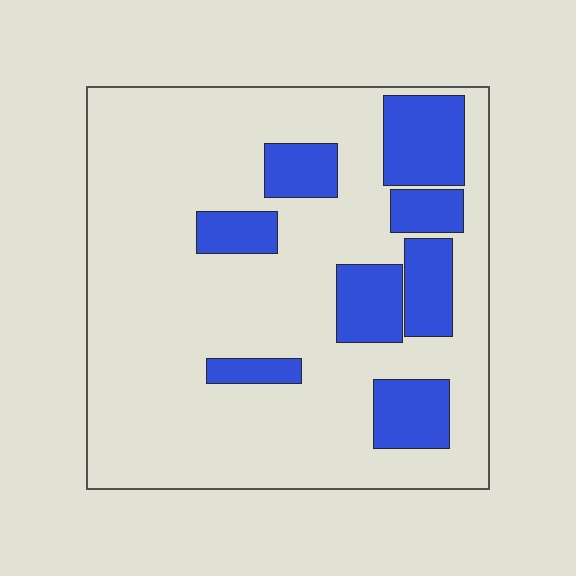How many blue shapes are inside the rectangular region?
8.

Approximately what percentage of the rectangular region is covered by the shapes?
Approximately 20%.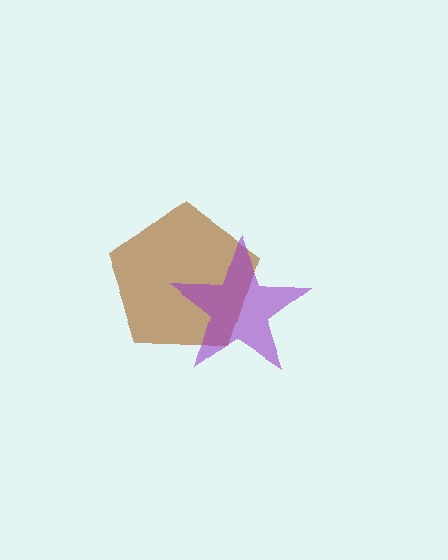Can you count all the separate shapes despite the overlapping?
Yes, there are 2 separate shapes.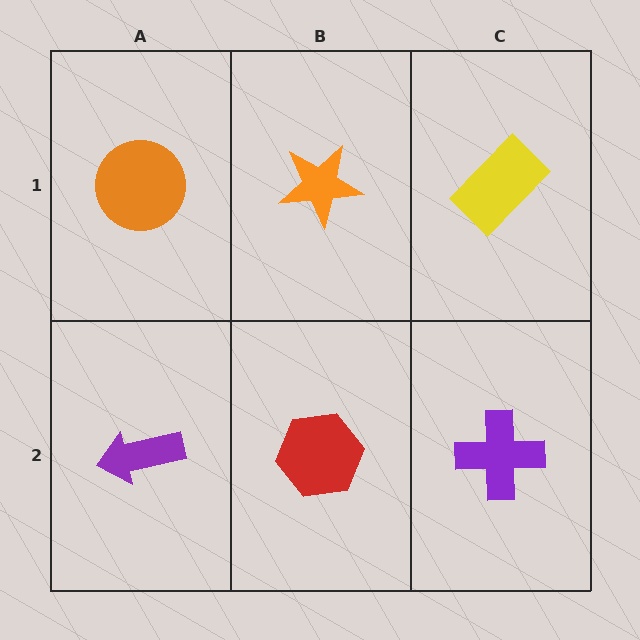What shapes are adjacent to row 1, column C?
A purple cross (row 2, column C), an orange star (row 1, column B).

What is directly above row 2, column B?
An orange star.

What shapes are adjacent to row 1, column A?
A purple arrow (row 2, column A), an orange star (row 1, column B).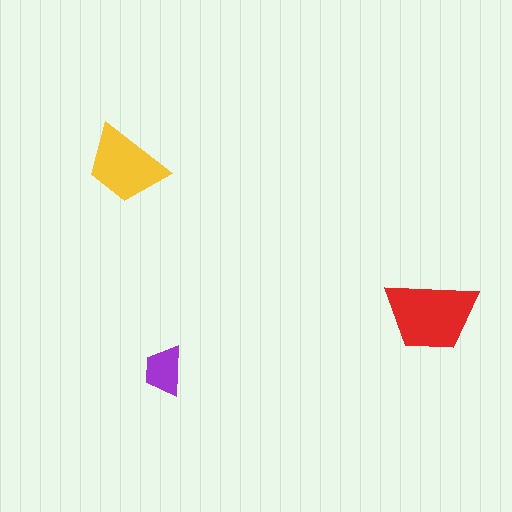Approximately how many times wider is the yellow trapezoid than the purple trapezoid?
About 1.5 times wider.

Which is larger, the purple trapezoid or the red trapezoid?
The red one.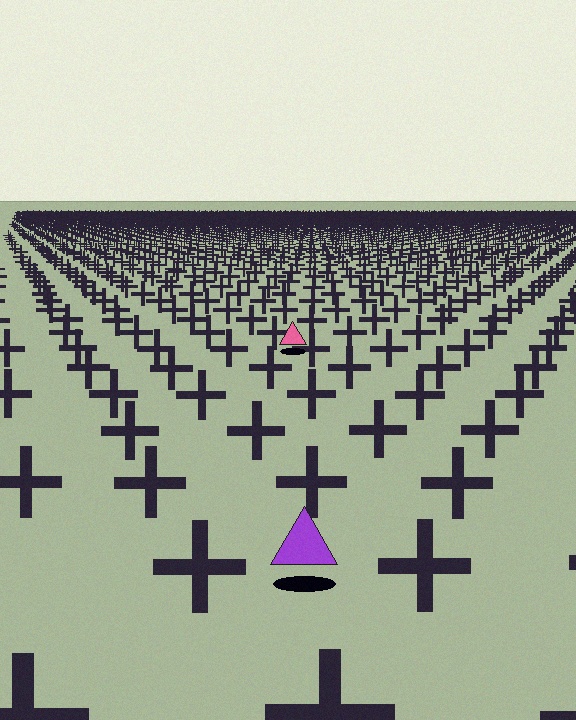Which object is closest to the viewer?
The purple triangle is closest. The texture marks near it are larger and more spread out.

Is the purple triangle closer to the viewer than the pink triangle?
Yes. The purple triangle is closer — you can tell from the texture gradient: the ground texture is coarser near it.